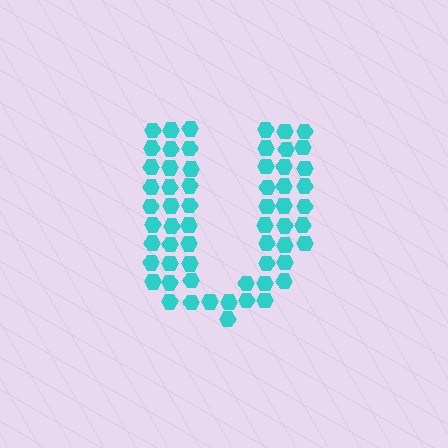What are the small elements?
The small elements are hexagons.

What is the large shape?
The large shape is the letter U.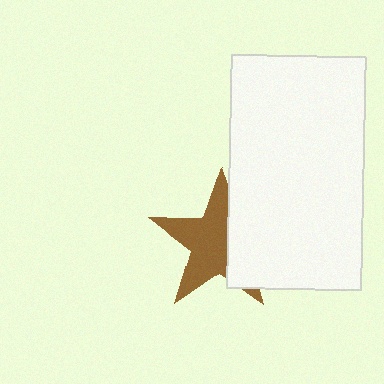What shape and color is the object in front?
The object in front is a white rectangle.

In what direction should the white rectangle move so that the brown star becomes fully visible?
The white rectangle should move right. That is the shortest direction to clear the overlap and leave the brown star fully visible.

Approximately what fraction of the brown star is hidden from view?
Roughly 39% of the brown star is hidden behind the white rectangle.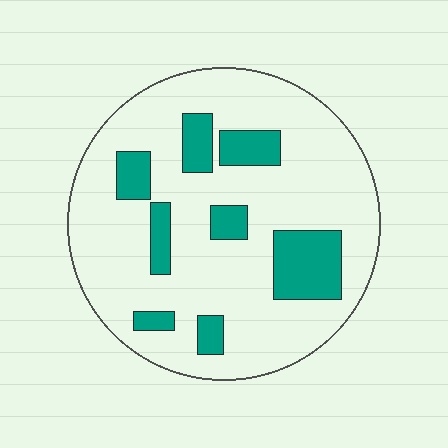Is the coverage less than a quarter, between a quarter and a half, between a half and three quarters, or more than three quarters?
Less than a quarter.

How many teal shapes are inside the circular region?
8.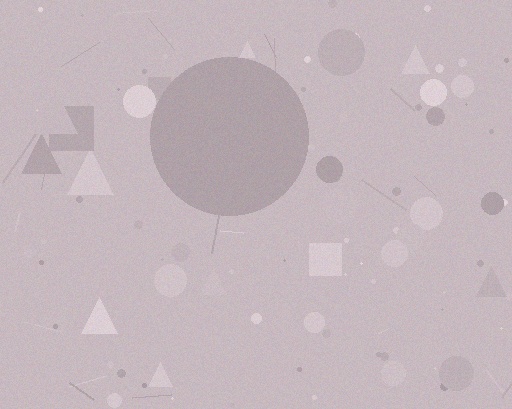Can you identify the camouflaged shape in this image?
The camouflaged shape is a circle.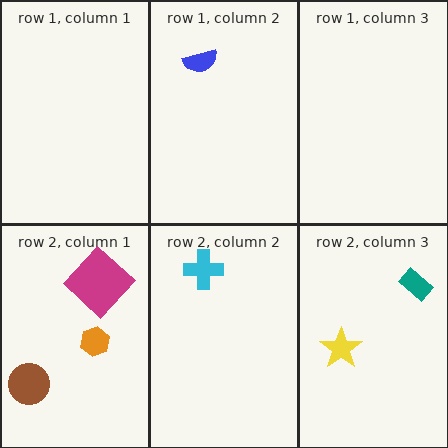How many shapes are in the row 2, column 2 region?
1.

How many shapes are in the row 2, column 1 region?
3.